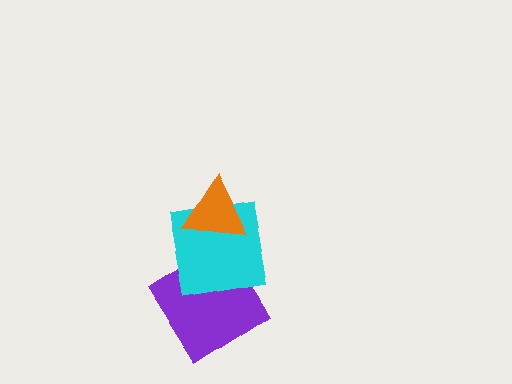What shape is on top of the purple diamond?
The cyan square is on top of the purple diamond.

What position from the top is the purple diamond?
The purple diamond is 3rd from the top.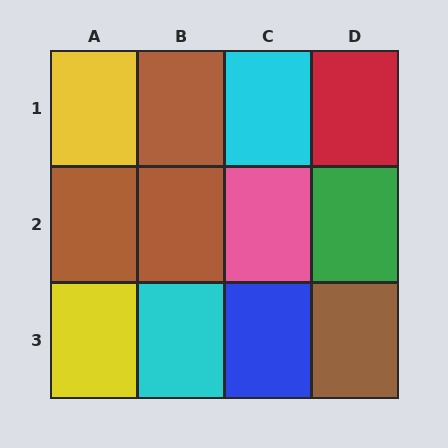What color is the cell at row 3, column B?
Cyan.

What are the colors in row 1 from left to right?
Yellow, brown, cyan, red.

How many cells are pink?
1 cell is pink.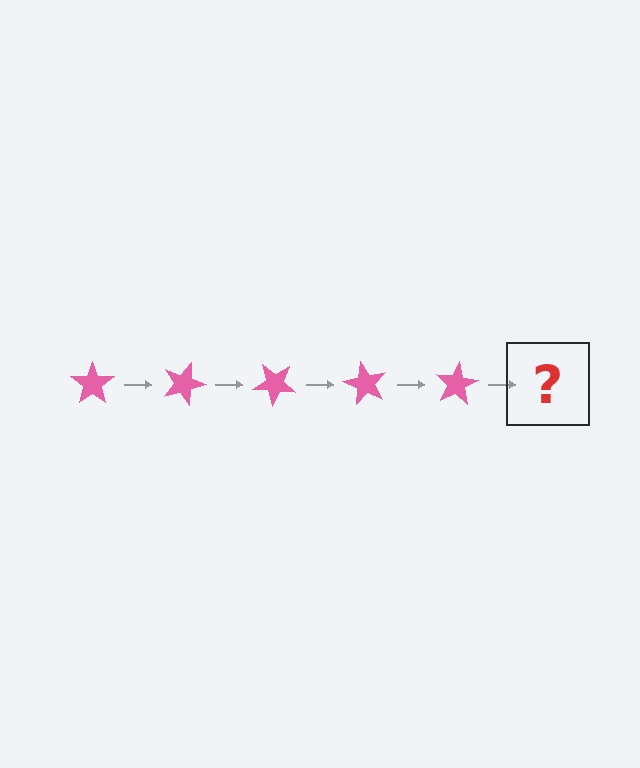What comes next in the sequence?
The next element should be a pink star rotated 100 degrees.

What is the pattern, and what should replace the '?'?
The pattern is that the star rotates 20 degrees each step. The '?' should be a pink star rotated 100 degrees.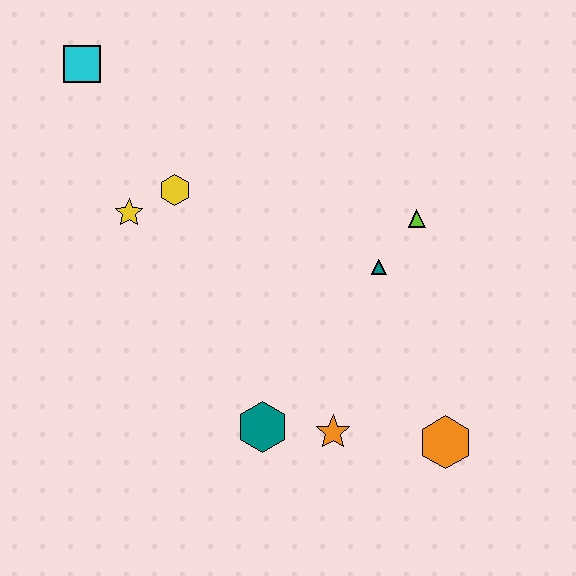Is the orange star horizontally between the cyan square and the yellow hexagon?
No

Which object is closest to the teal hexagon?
The orange star is closest to the teal hexagon.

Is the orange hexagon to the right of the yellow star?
Yes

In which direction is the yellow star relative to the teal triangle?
The yellow star is to the left of the teal triangle.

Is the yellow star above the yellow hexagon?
No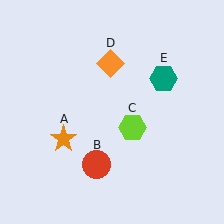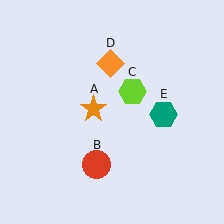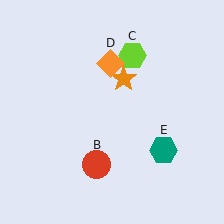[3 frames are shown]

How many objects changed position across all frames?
3 objects changed position: orange star (object A), lime hexagon (object C), teal hexagon (object E).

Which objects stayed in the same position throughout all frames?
Red circle (object B) and orange diamond (object D) remained stationary.